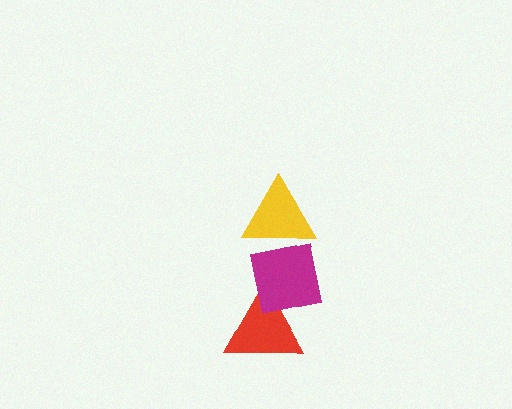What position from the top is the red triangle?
The red triangle is 3rd from the top.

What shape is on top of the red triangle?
The magenta square is on top of the red triangle.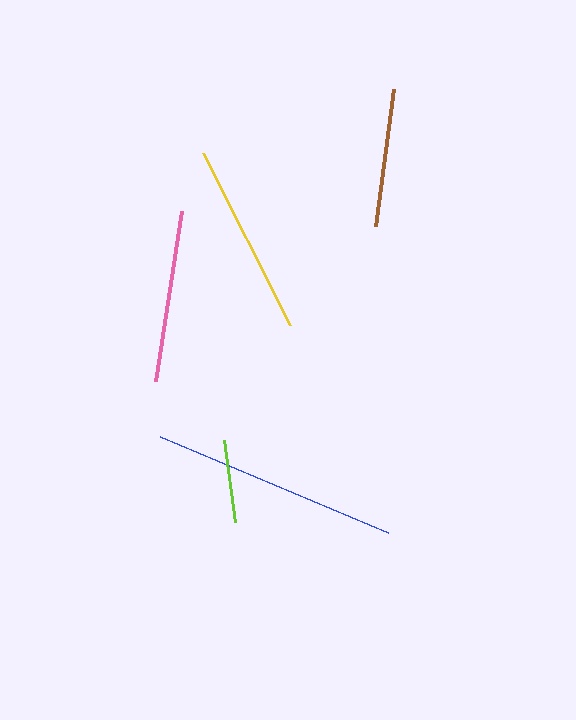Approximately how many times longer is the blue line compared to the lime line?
The blue line is approximately 3.0 times the length of the lime line.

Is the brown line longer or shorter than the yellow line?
The yellow line is longer than the brown line.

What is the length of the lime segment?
The lime segment is approximately 83 pixels long.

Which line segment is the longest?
The blue line is the longest at approximately 248 pixels.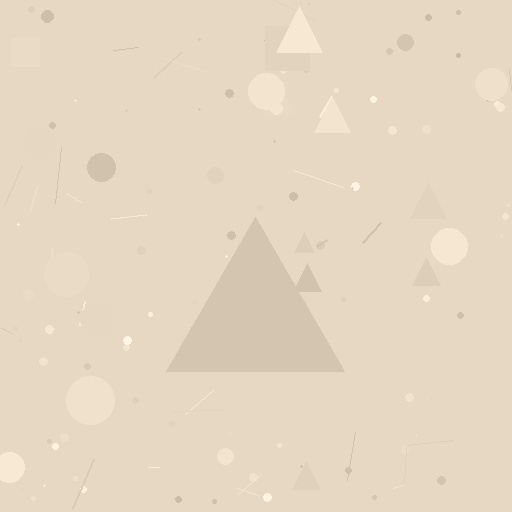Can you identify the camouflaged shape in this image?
The camouflaged shape is a triangle.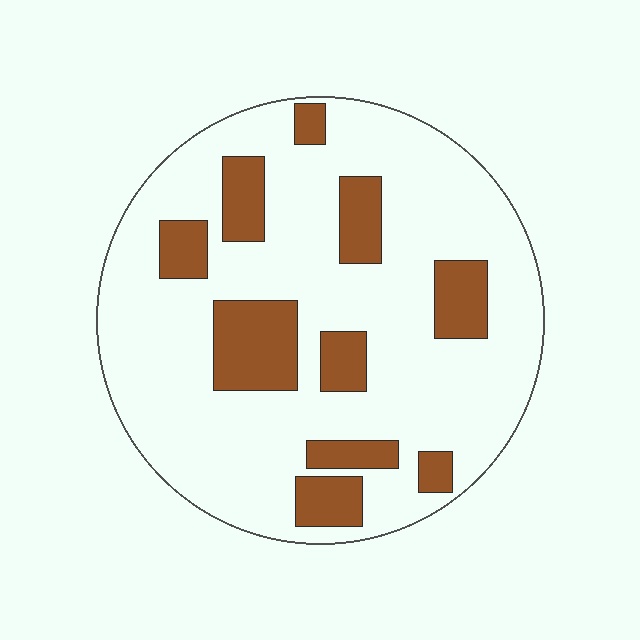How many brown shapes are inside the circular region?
10.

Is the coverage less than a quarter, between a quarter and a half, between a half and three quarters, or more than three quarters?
Less than a quarter.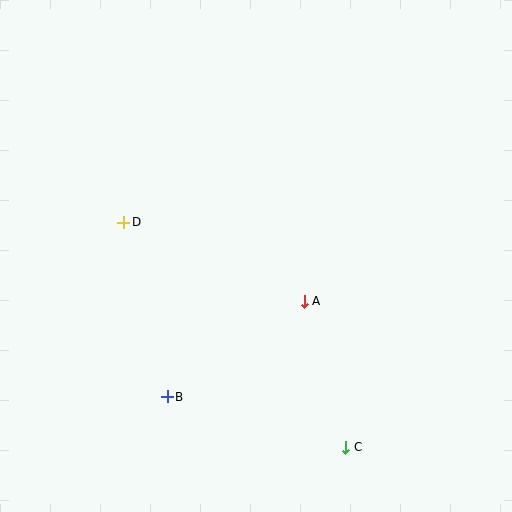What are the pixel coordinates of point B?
Point B is at (167, 397).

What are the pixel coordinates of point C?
Point C is at (346, 447).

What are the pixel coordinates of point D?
Point D is at (124, 222).